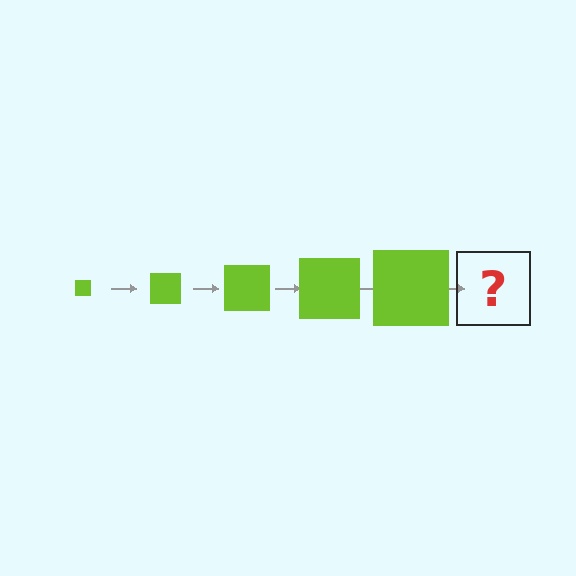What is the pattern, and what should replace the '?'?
The pattern is that the square gets progressively larger each step. The '?' should be a lime square, larger than the previous one.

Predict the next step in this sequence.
The next step is a lime square, larger than the previous one.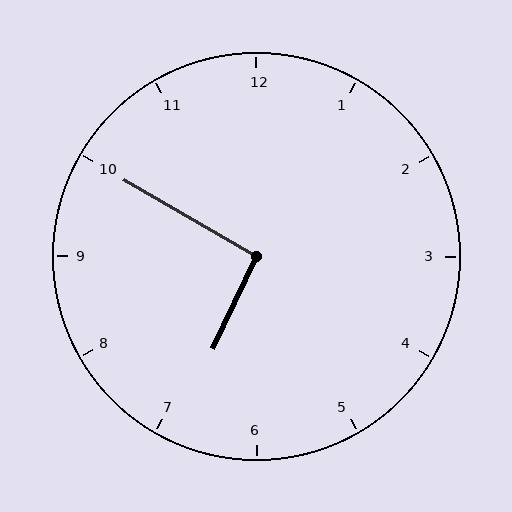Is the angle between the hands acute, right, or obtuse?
It is right.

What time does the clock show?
6:50.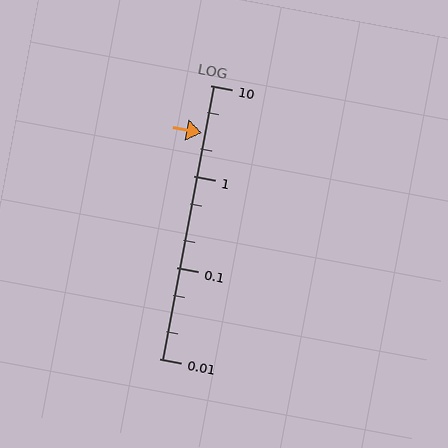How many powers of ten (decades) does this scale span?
The scale spans 3 decades, from 0.01 to 10.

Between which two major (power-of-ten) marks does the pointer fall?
The pointer is between 1 and 10.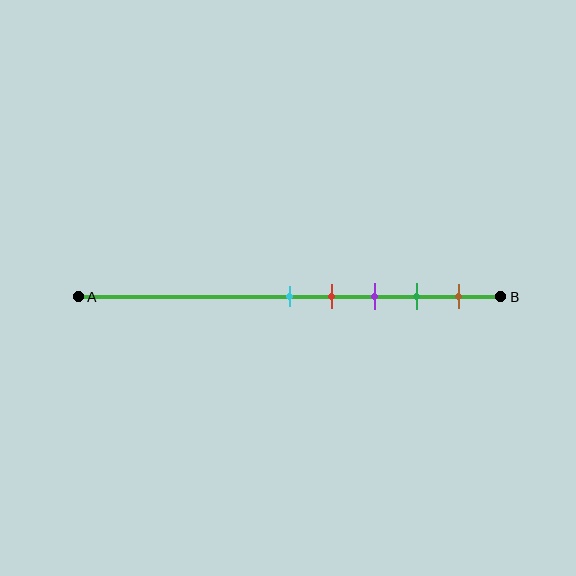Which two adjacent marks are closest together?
The cyan and red marks are the closest adjacent pair.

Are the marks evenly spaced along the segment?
Yes, the marks are approximately evenly spaced.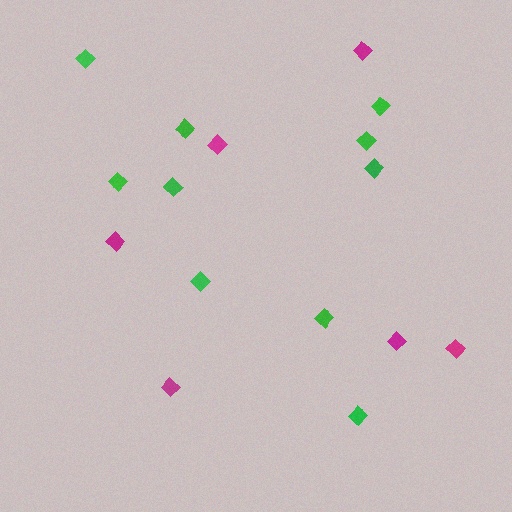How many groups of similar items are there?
There are 2 groups: one group of green diamonds (10) and one group of magenta diamonds (6).